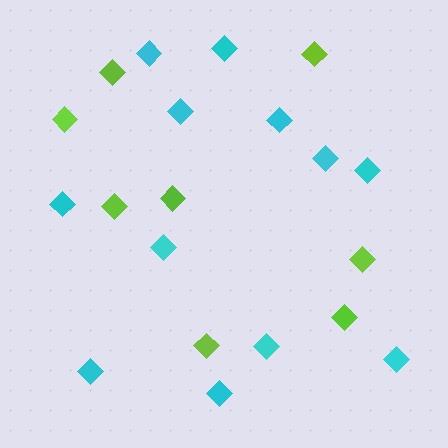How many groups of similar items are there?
There are 2 groups: one group of cyan diamonds (12) and one group of lime diamonds (8).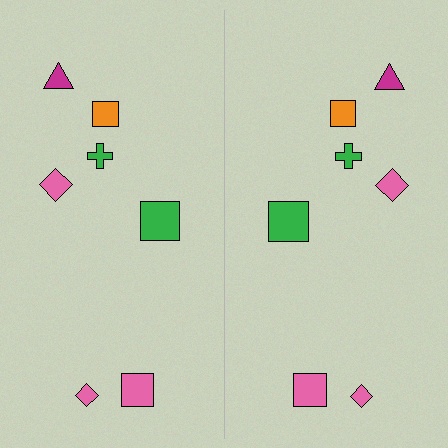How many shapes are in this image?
There are 14 shapes in this image.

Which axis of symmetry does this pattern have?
The pattern has a vertical axis of symmetry running through the center of the image.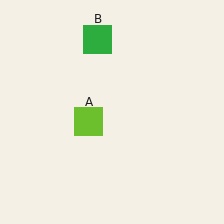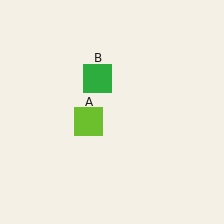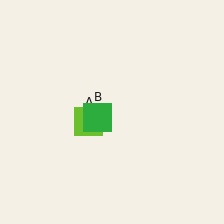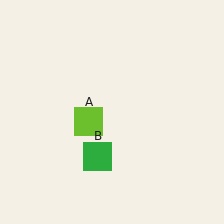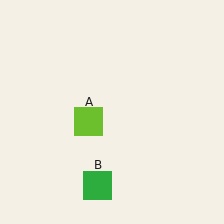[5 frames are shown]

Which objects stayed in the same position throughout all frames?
Lime square (object A) remained stationary.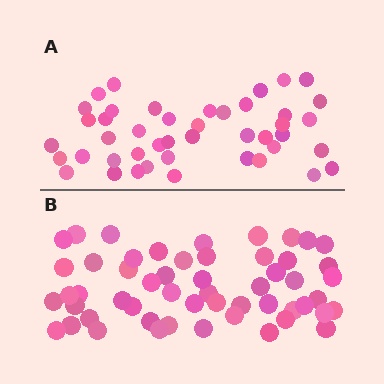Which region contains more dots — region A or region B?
Region B (the bottom region) has more dots.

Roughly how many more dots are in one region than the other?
Region B has roughly 10 or so more dots than region A.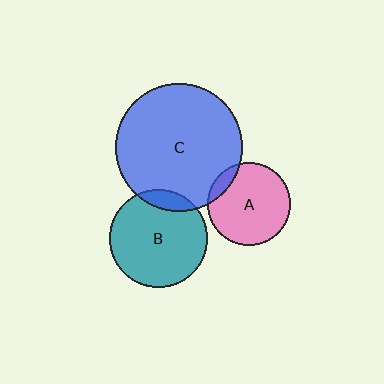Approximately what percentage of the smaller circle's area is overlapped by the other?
Approximately 10%.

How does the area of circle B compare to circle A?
Approximately 1.4 times.